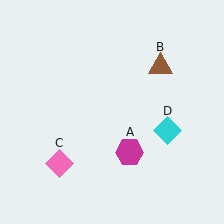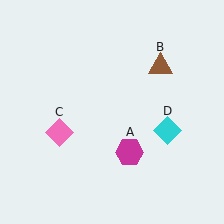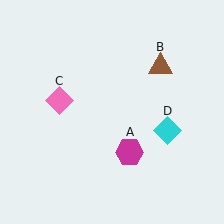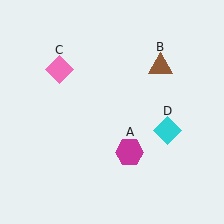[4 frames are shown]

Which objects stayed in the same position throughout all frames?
Magenta hexagon (object A) and brown triangle (object B) and cyan diamond (object D) remained stationary.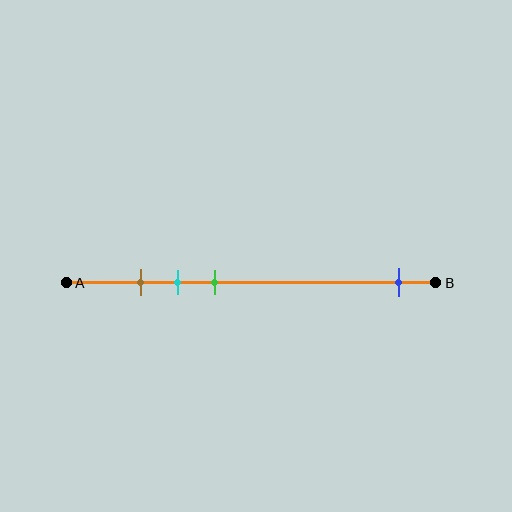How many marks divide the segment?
There are 4 marks dividing the segment.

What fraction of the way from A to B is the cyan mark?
The cyan mark is approximately 30% (0.3) of the way from A to B.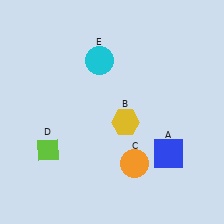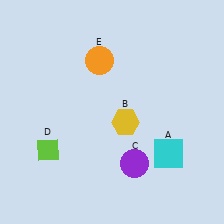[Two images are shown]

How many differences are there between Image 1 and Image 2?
There are 3 differences between the two images.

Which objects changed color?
A changed from blue to cyan. C changed from orange to purple. E changed from cyan to orange.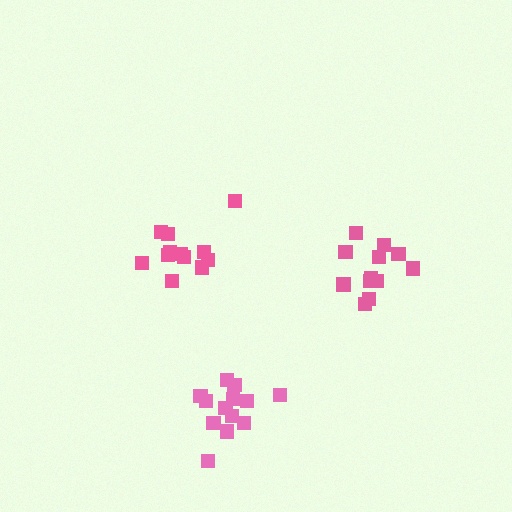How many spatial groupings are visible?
There are 3 spatial groupings.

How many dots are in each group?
Group 1: 12 dots, Group 2: 12 dots, Group 3: 13 dots (37 total).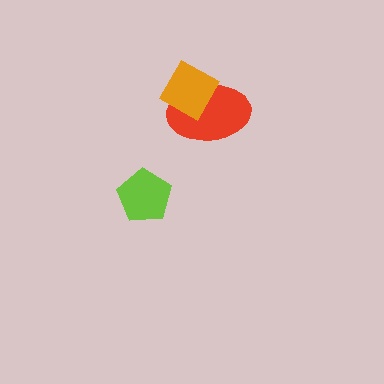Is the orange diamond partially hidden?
No, no other shape covers it.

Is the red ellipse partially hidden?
Yes, it is partially covered by another shape.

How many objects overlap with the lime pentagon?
0 objects overlap with the lime pentagon.